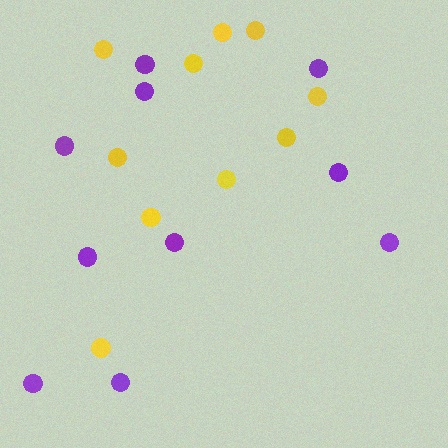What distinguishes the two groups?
There are 2 groups: one group of yellow circles (10) and one group of purple circles (10).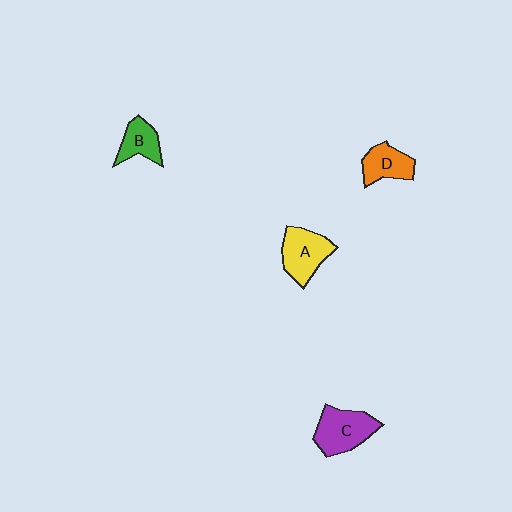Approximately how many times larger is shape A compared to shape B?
Approximately 1.5 times.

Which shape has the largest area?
Shape C (purple).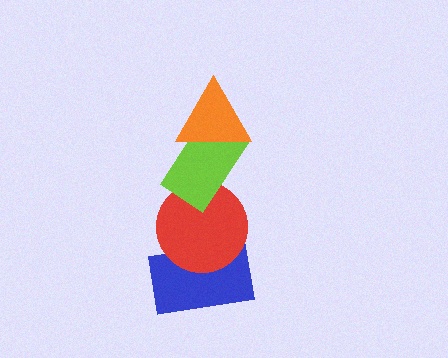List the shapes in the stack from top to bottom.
From top to bottom: the orange triangle, the lime rectangle, the red circle, the blue rectangle.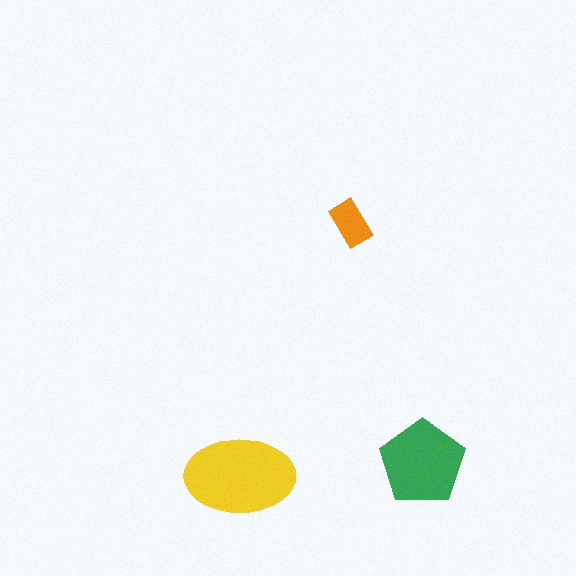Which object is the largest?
The yellow ellipse.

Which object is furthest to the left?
The yellow ellipse is leftmost.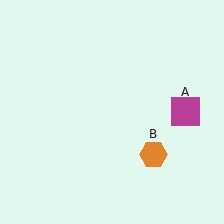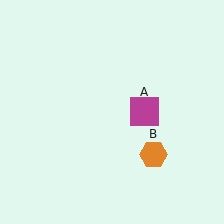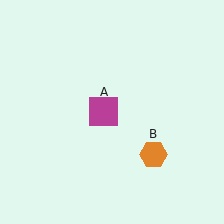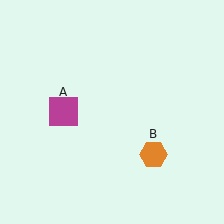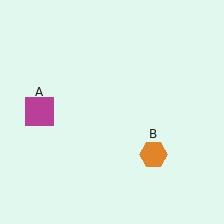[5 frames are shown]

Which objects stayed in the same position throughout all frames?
Orange hexagon (object B) remained stationary.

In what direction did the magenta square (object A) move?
The magenta square (object A) moved left.